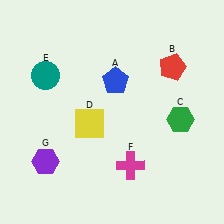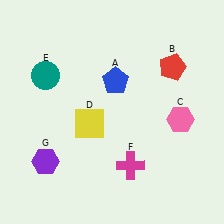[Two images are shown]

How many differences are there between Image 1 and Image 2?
There is 1 difference between the two images.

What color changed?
The hexagon (C) changed from green in Image 1 to pink in Image 2.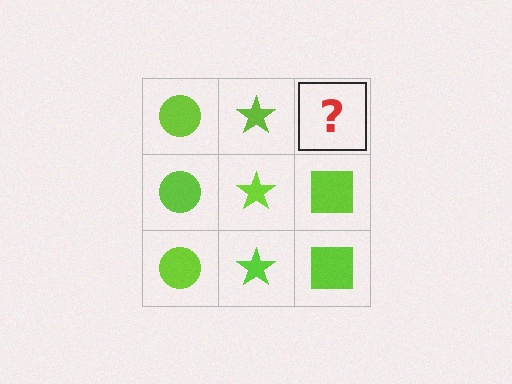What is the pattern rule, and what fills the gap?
The rule is that each column has a consistent shape. The gap should be filled with a lime square.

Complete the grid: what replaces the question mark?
The question mark should be replaced with a lime square.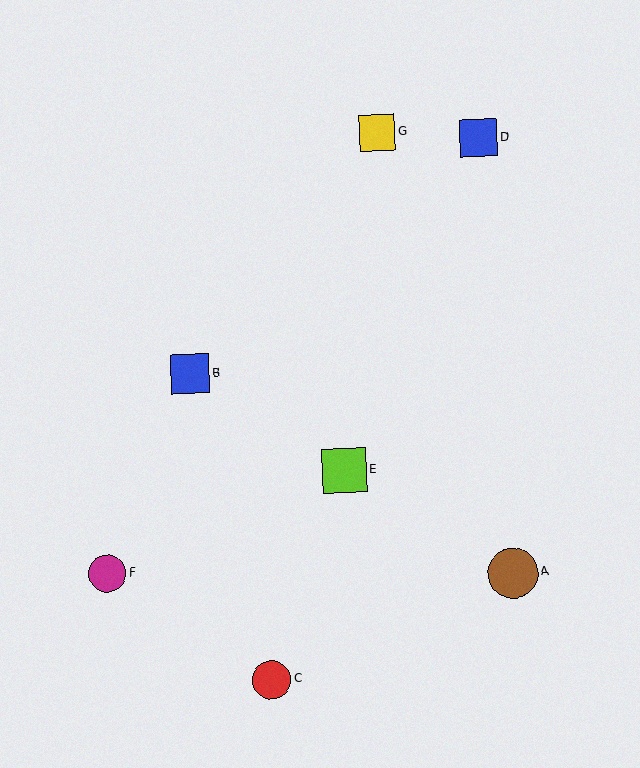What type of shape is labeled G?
Shape G is a yellow square.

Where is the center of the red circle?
The center of the red circle is at (272, 680).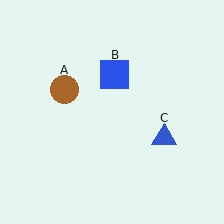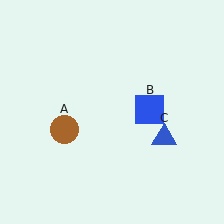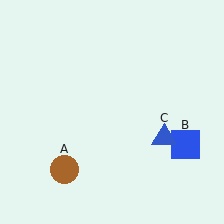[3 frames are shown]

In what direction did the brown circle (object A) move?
The brown circle (object A) moved down.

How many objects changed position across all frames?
2 objects changed position: brown circle (object A), blue square (object B).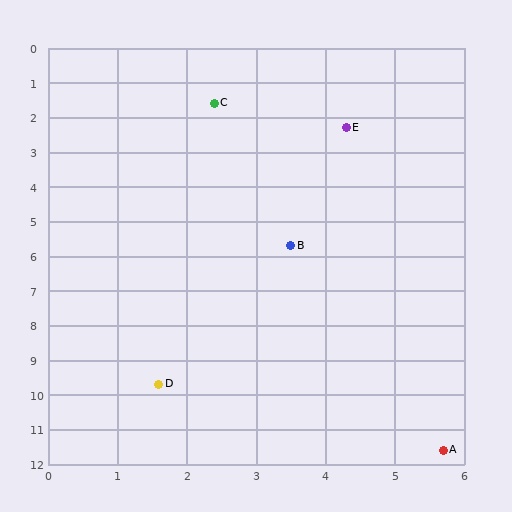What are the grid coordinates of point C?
Point C is at approximately (2.4, 1.6).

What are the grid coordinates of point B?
Point B is at approximately (3.5, 5.7).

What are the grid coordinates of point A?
Point A is at approximately (5.7, 11.6).